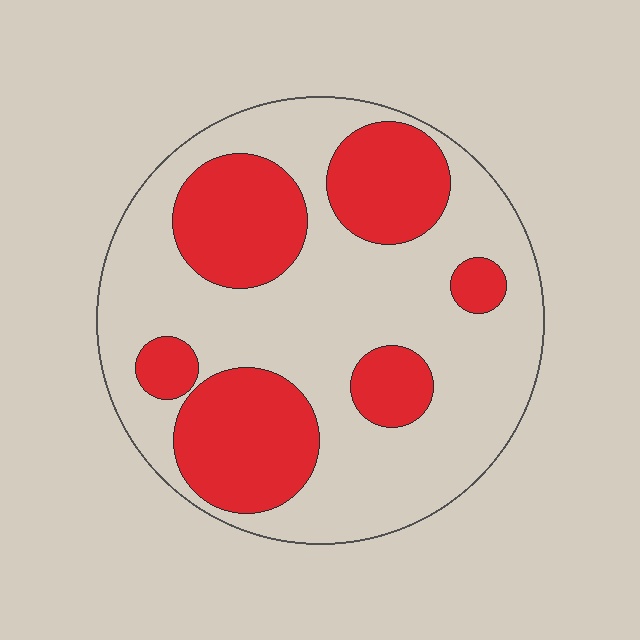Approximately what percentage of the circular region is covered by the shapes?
Approximately 35%.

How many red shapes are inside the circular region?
6.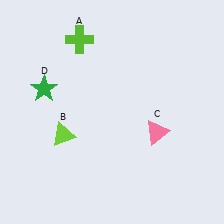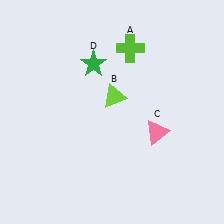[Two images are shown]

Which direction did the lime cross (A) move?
The lime cross (A) moved right.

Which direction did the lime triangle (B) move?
The lime triangle (B) moved right.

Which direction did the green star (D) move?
The green star (D) moved right.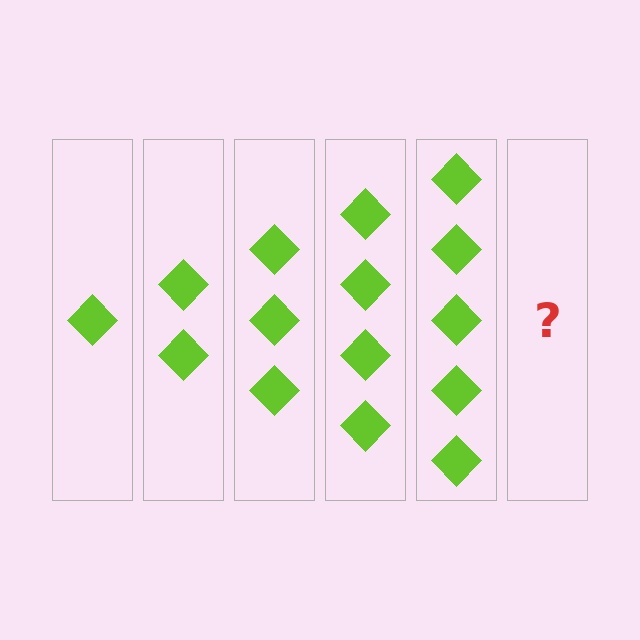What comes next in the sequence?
The next element should be 6 diamonds.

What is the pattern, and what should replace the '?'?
The pattern is that each step adds one more diamond. The '?' should be 6 diamonds.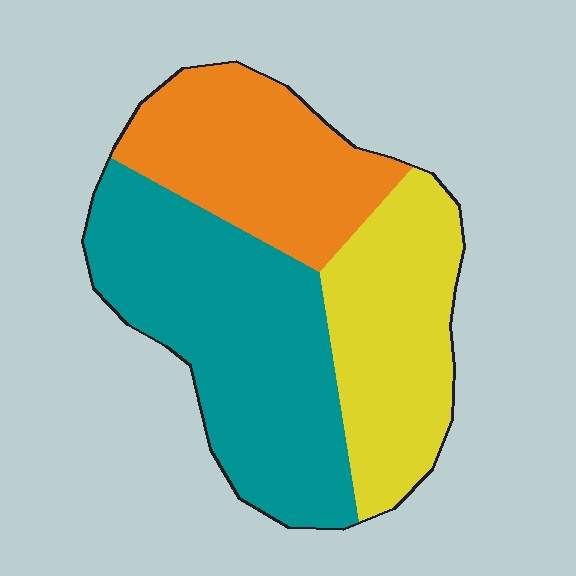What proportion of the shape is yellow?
Yellow takes up between a quarter and a half of the shape.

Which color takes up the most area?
Teal, at roughly 45%.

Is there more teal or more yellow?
Teal.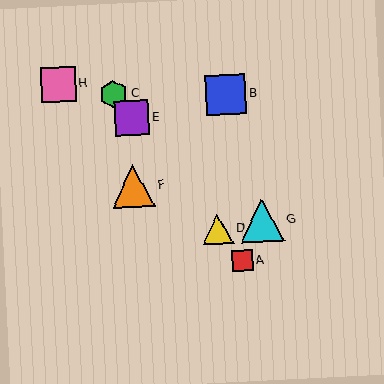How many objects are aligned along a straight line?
4 objects (A, C, D, E) are aligned along a straight line.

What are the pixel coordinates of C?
Object C is at (114, 94).